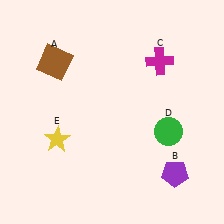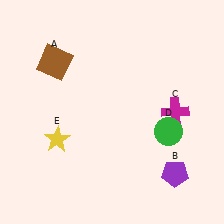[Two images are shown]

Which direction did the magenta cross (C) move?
The magenta cross (C) moved down.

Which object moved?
The magenta cross (C) moved down.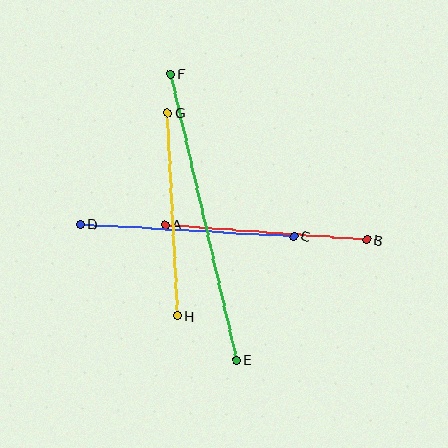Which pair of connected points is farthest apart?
Points E and F are farthest apart.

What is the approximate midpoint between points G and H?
The midpoint is at approximately (172, 214) pixels.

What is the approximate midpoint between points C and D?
The midpoint is at approximately (187, 230) pixels.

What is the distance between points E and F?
The distance is approximately 294 pixels.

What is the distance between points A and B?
The distance is approximately 202 pixels.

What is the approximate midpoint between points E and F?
The midpoint is at approximately (203, 217) pixels.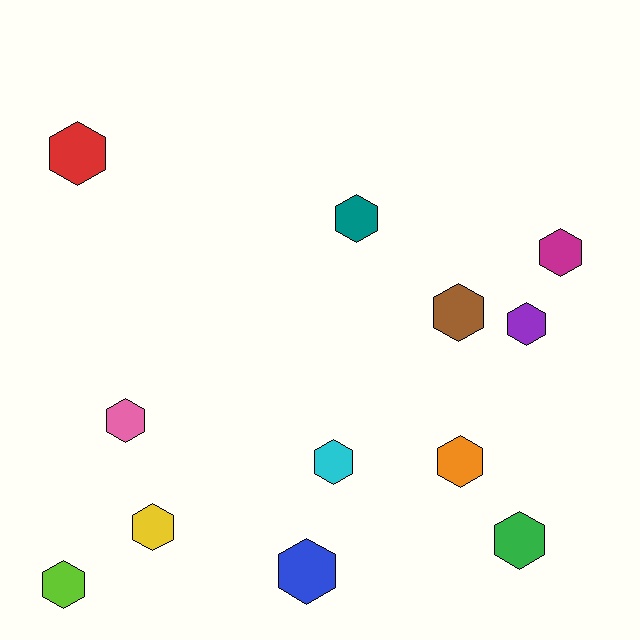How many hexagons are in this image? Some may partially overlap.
There are 12 hexagons.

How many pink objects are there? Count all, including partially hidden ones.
There is 1 pink object.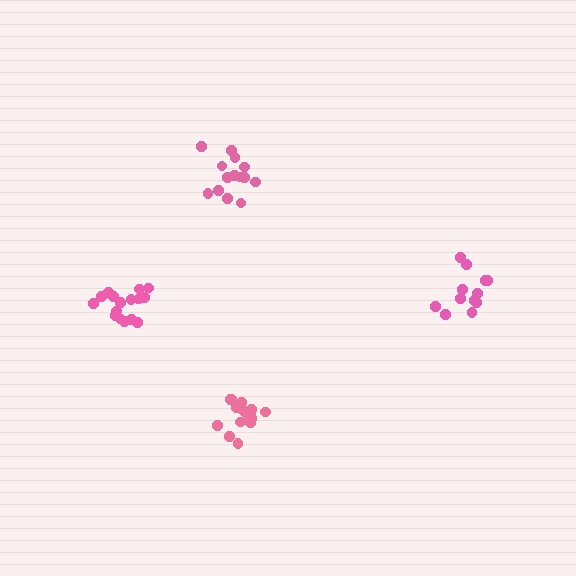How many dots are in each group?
Group 1: 16 dots, Group 2: 14 dots, Group 3: 12 dots, Group 4: 16 dots (58 total).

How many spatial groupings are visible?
There are 4 spatial groupings.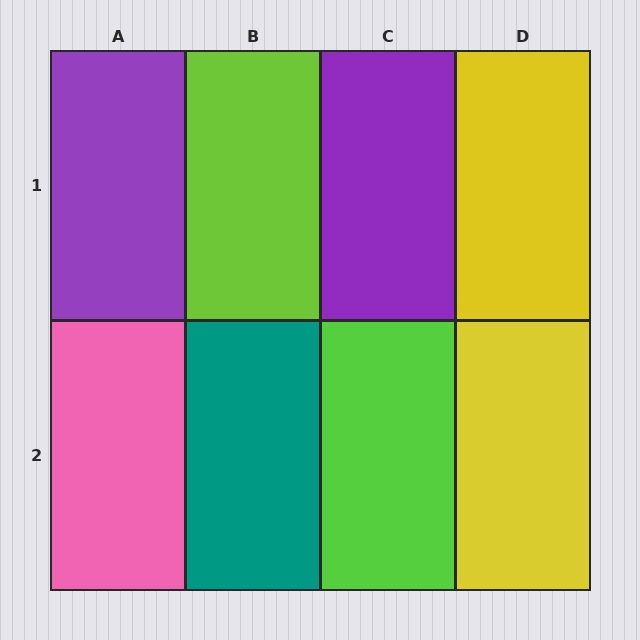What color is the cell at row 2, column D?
Yellow.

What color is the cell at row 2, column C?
Lime.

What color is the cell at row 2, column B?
Teal.